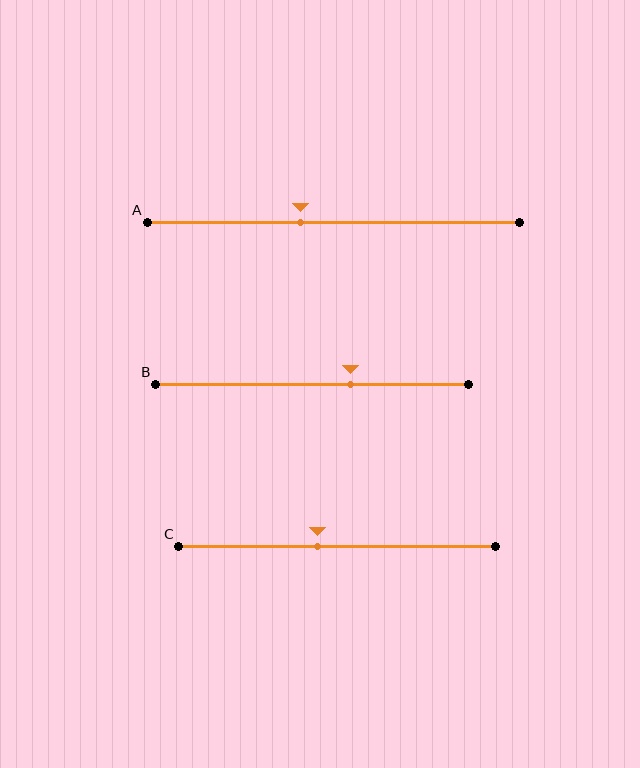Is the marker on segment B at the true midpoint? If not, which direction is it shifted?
No, the marker on segment B is shifted to the right by about 12% of the segment length.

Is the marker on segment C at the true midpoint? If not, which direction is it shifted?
No, the marker on segment C is shifted to the left by about 6% of the segment length.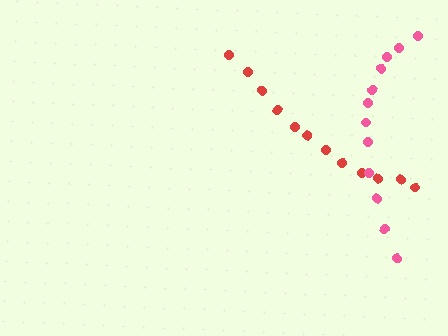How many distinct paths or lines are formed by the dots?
There are 2 distinct paths.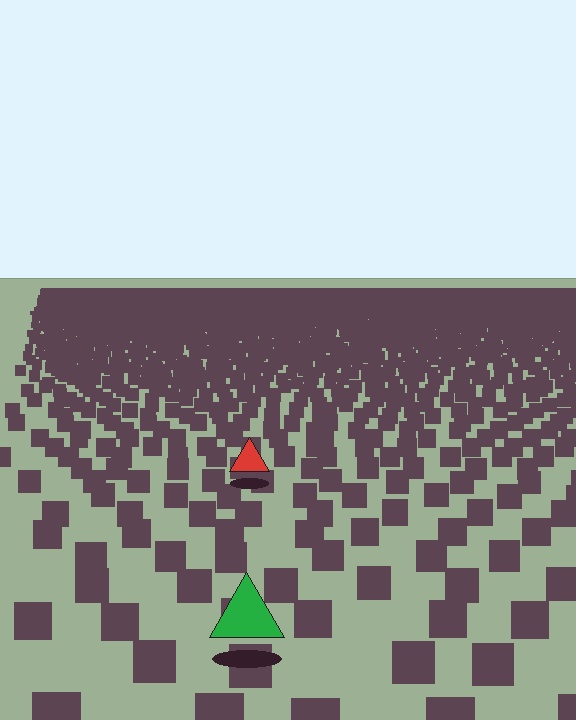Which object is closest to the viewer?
The green triangle is closest. The texture marks near it are larger and more spread out.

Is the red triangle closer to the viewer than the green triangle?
No. The green triangle is closer — you can tell from the texture gradient: the ground texture is coarser near it.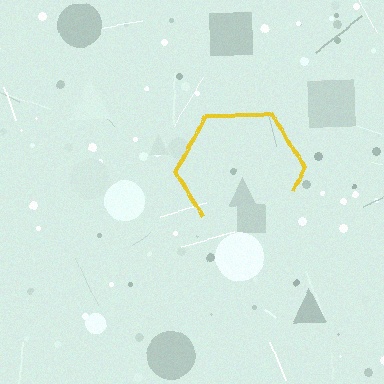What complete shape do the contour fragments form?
The contour fragments form a hexagon.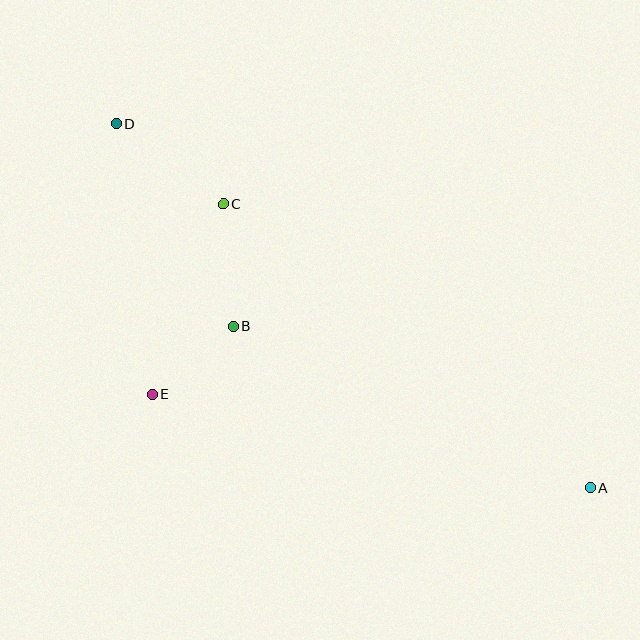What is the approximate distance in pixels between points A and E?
The distance between A and E is approximately 448 pixels.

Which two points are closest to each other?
Points B and E are closest to each other.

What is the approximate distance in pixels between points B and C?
The distance between B and C is approximately 123 pixels.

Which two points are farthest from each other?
Points A and D are farthest from each other.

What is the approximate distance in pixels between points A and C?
The distance between A and C is approximately 463 pixels.